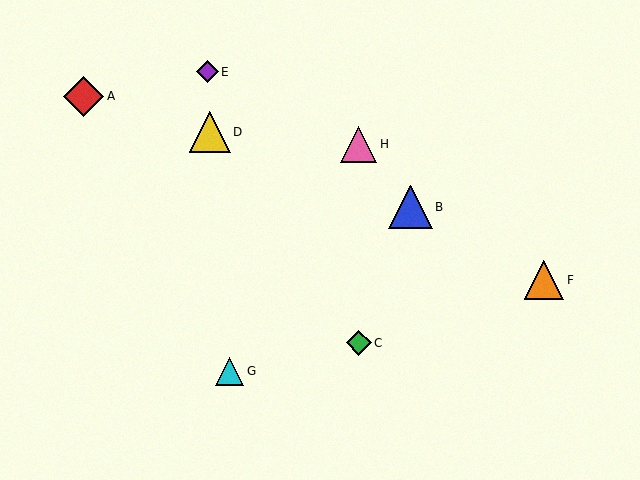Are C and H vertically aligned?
Yes, both are at x≈359.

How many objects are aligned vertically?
2 objects (C, H) are aligned vertically.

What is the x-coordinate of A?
Object A is at x≈84.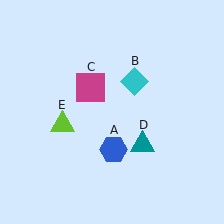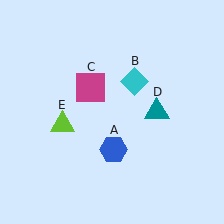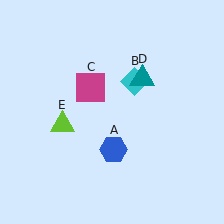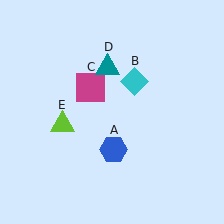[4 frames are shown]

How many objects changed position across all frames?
1 object changed position: teal triangle (object D).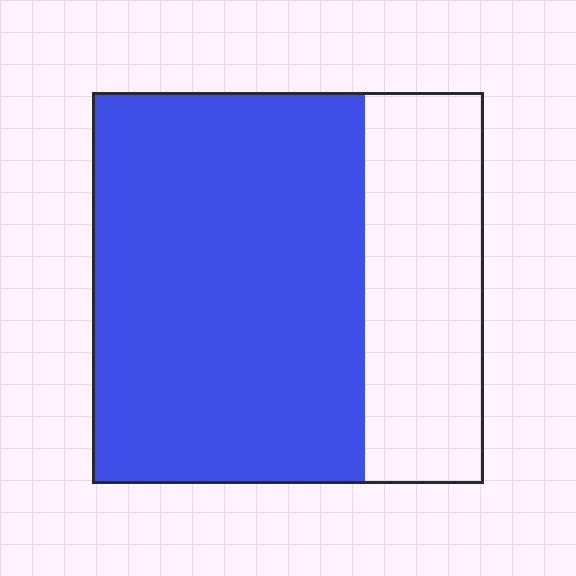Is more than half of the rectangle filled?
Yes.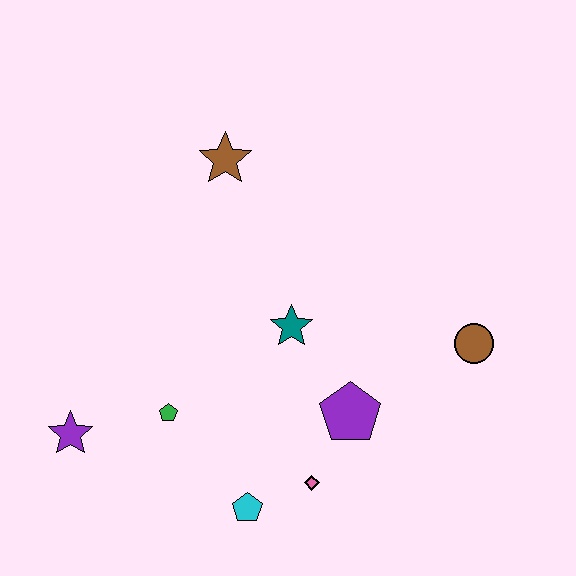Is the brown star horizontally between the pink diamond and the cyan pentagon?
No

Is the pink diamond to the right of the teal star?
Yes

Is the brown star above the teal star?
Yes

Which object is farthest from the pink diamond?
The brown star is farthest from the pink diamond.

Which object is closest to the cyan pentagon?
The pink diamond is closest to the cyan pentagon.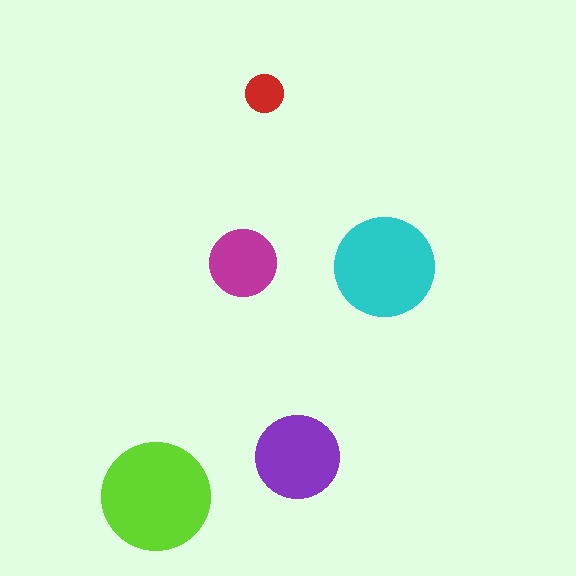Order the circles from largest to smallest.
the lime one, the cyan one, the purple one, the magenta one, the red one.